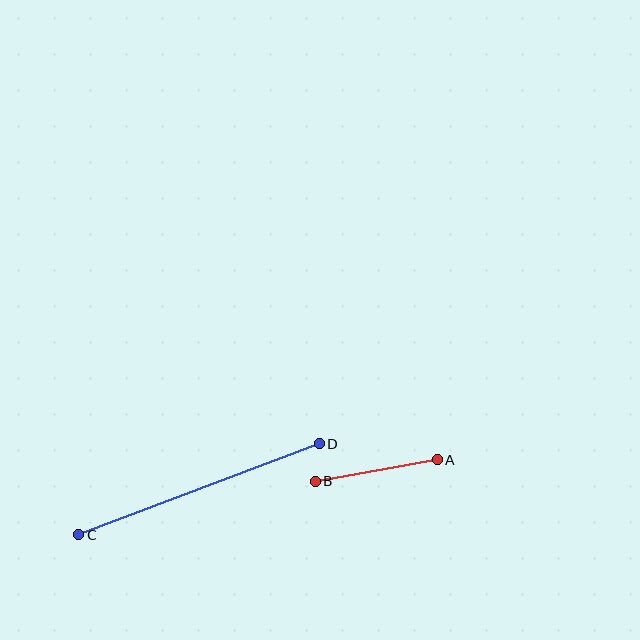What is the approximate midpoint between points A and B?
The midpoint is at approximately (376, 470) pixels.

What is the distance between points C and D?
The distance is approximately 257 pixels.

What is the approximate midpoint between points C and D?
The midpoint is at approximately (199, 489) pixels.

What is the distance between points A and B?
The distance is approximately 124 pixels.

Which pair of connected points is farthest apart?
Points C and D are farthest apart.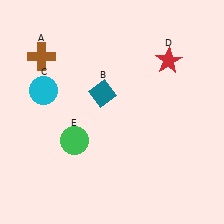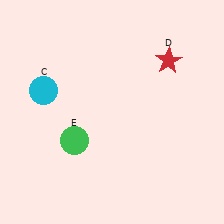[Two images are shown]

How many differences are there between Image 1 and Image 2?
There are 2 differences between the two images.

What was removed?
The brown cross (A), the teal diamond (B) were removed in Image 2.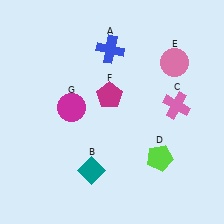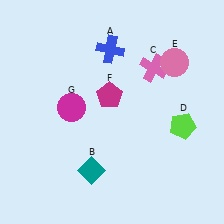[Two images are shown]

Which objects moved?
The objects that moved are: the pink cross (C), the lime pentagon (D).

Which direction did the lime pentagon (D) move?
The lime pentagon (D) moved up.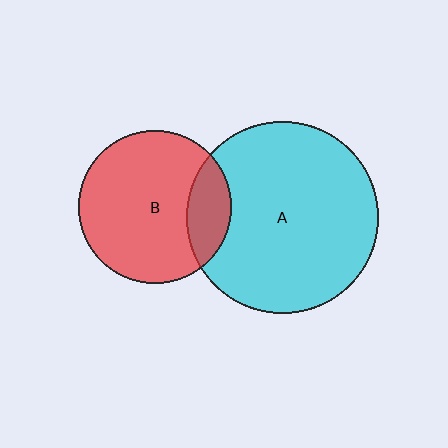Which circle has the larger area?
Circle A (cyan).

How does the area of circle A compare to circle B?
Approximately 1.6 times.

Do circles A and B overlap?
Yes.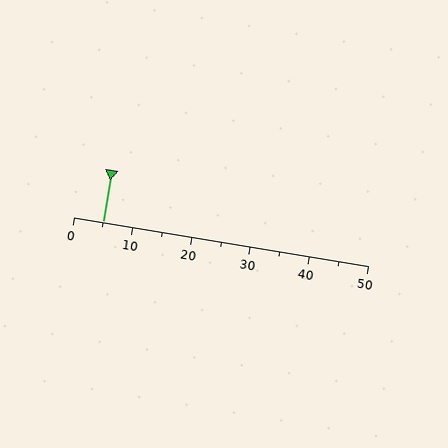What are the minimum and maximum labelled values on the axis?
The axis runs from 0 to 50.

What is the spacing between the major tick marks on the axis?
The major ticks are spaced 10 apart.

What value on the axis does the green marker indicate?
The marker indicates approximately 5.